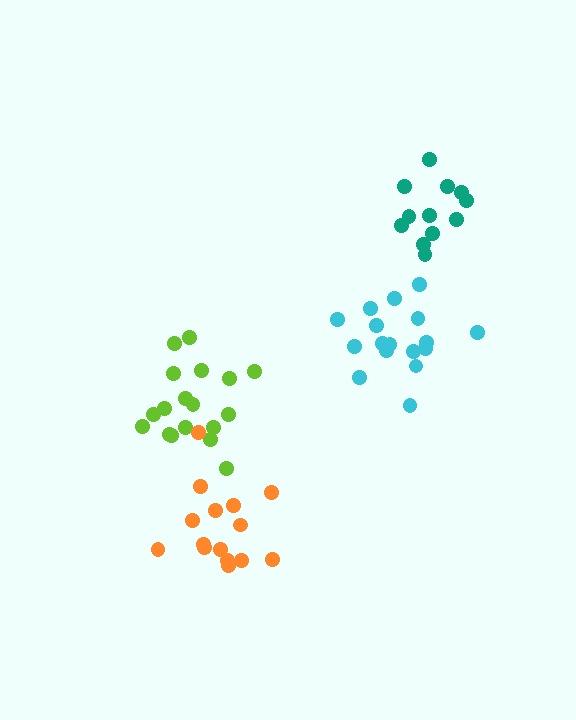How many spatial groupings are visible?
There are 4 spatial groupings.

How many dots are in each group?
Group 1: 12 dots, Group 2: 17 dots, Group 3: 18 dots, Group 4: 15 dots (62 total).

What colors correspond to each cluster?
The clusters are colored: teal, cyan, lime, orange.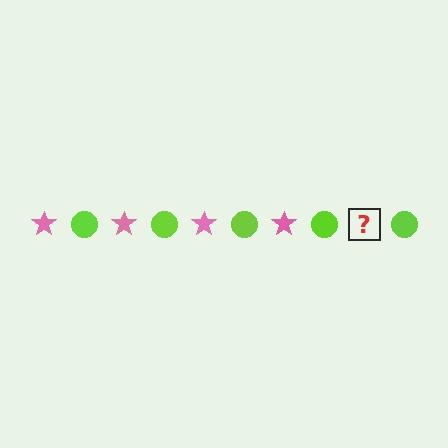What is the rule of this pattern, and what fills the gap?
The rule is that the pattern alternates between pink star and lime circle. The gap should be filled with a pink star.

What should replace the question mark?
The question mark should be replaced with a pink star.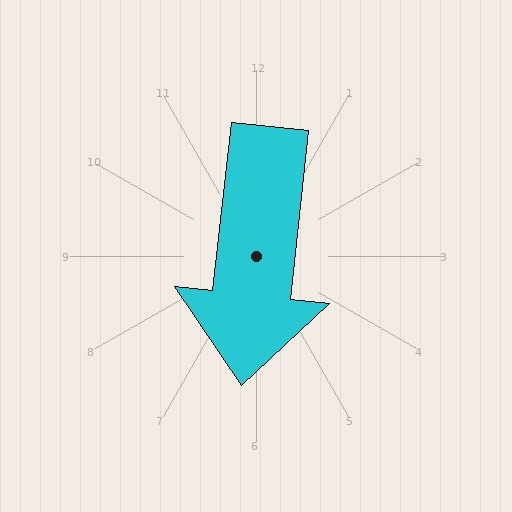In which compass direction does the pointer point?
South.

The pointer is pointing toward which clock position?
Roughly 6 o'clock.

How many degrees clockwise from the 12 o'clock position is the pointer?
Approximately 186 degrees.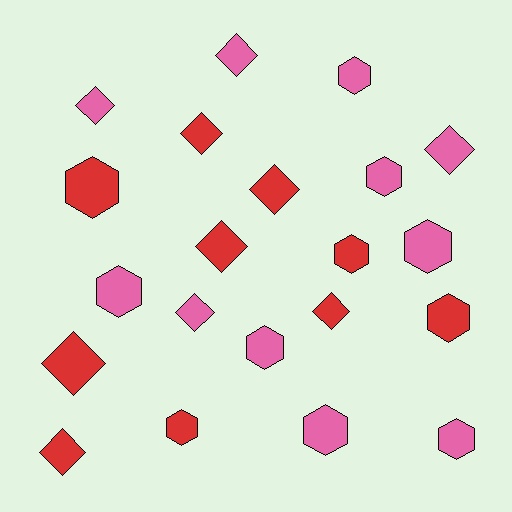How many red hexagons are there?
There are 4 red hexagons.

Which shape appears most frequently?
Hexagon, with 11 objects.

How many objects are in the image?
There are 21 objects.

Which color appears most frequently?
Pink, with 11 objects.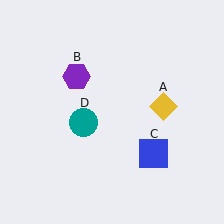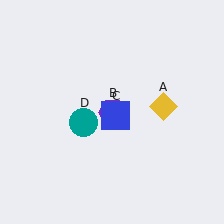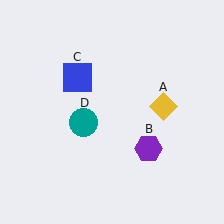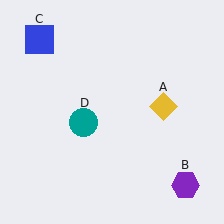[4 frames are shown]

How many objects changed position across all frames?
2 objects changed position: purple hexagon (object B), blue square (object C).